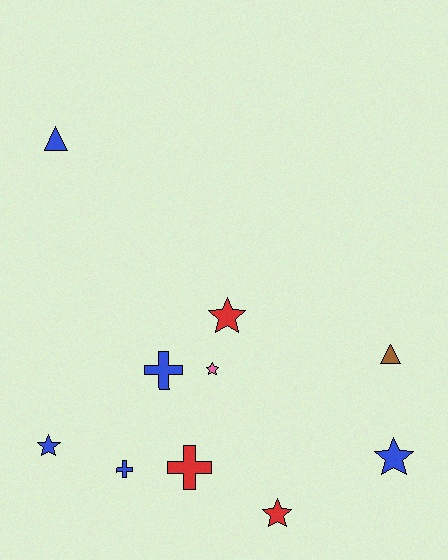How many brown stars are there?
There are no brown stars.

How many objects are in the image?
There are 10 objects.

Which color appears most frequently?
Blue, with 5 objects.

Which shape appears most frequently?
Star, with 5 objects.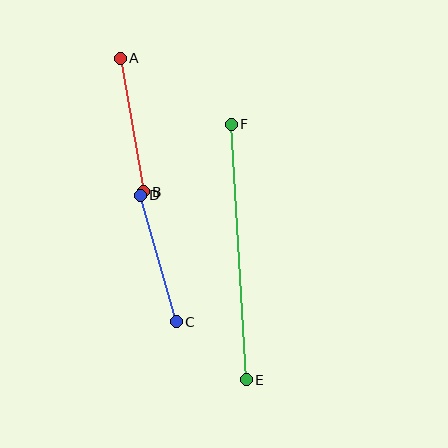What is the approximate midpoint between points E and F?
The midpoint is at approximately (239, 252) pixels.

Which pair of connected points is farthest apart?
Points E and F are farthest apart.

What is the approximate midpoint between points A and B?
The midpoint is at approximately (132, 125) pixels.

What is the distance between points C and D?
The distance is approximately 131 pixels.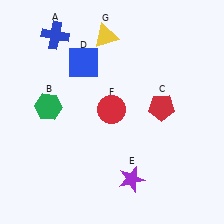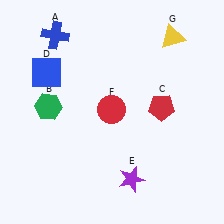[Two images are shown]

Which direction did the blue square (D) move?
The blue square (D) moved left.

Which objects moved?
The objects that moved are: the blue square (D), the yellow triangle (G).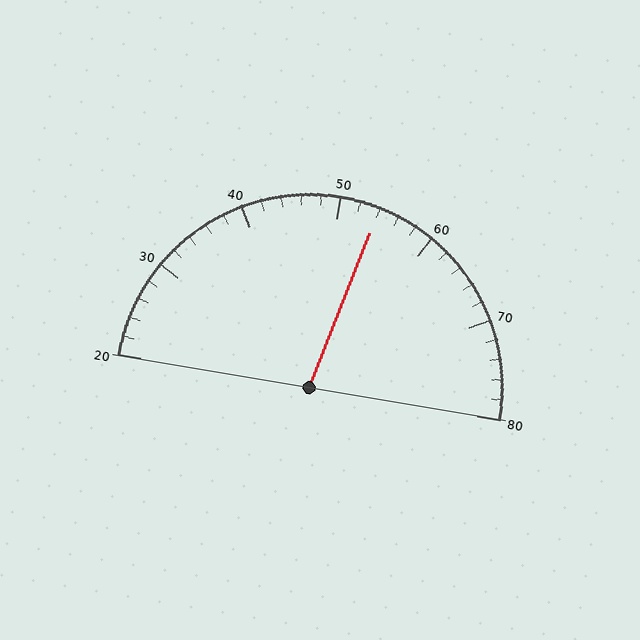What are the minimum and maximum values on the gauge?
The gauge ranges from 20 to 80.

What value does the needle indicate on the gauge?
The needle indicates approximately 54.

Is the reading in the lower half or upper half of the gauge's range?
The reading is in the upper half of the range (20 to 80).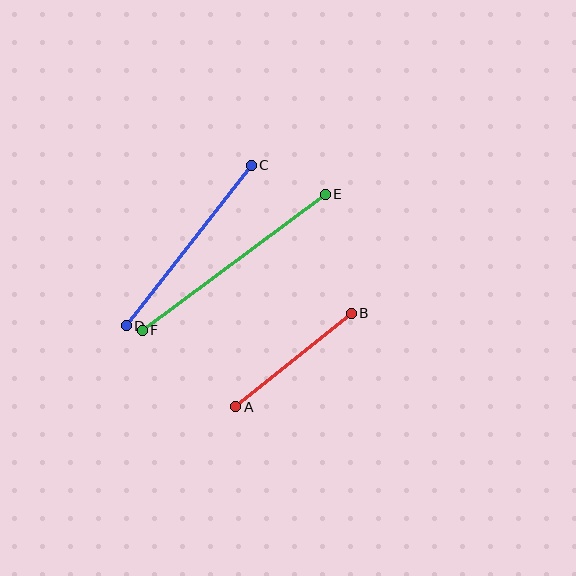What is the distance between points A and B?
The distance is approximately 148 pixels.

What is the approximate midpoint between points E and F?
The midpoint is at approximately (234, 262) pixels.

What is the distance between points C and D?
The distance is approximately 203 pixels.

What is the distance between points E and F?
The distance is approximately 228 pixels.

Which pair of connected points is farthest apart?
Points E and F are farthest apart.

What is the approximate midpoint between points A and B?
The midpoint is at approximately (294, 360) pixels.